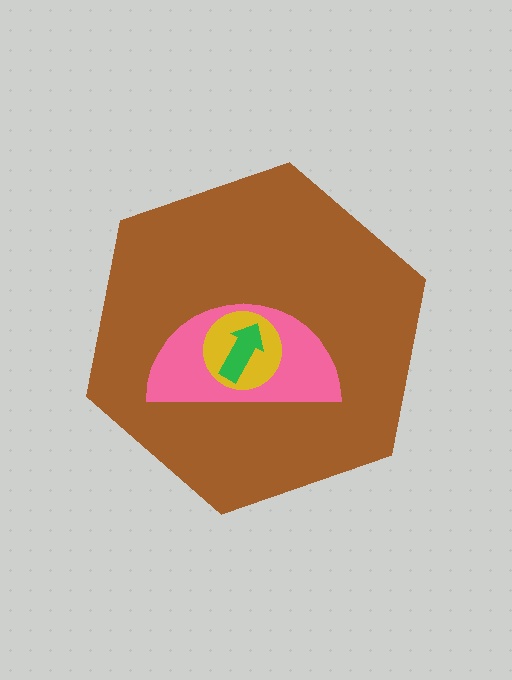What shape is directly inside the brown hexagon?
The pink semicircle.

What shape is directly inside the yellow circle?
The green arrow.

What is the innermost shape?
The green arrow.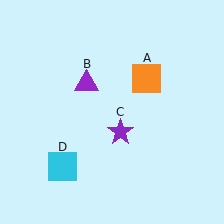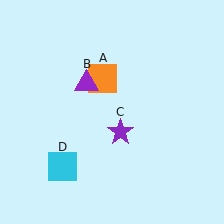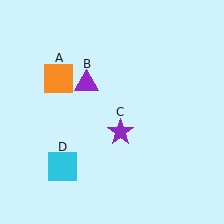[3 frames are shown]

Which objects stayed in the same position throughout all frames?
Purple triangle (object B) and purple star (object C) and cyan square (object D) remained stationary.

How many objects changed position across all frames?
1 object changed position: orange square (object A).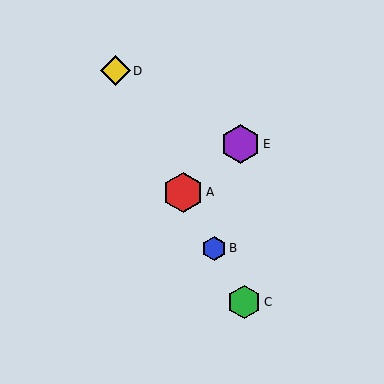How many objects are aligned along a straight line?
4 objects (A, B, C, D) are aligned along a straight line.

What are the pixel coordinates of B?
Object B is at (214, 248).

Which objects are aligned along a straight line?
Objects A, B, C, D are aligned along a straight line.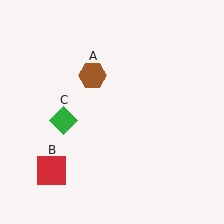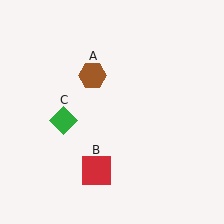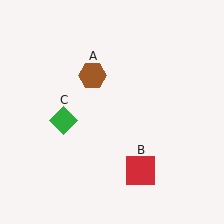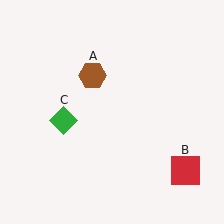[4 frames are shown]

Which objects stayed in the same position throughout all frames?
Brown hexagon (object A) and green diamond (object C) remained stationary.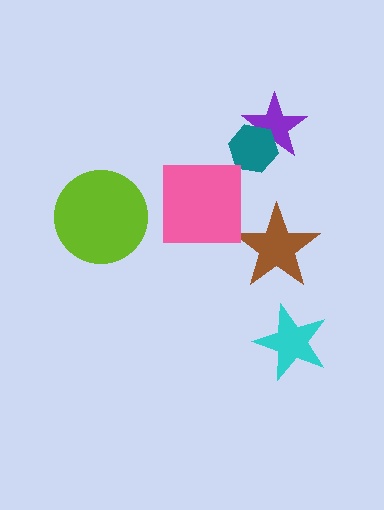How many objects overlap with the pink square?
0 objects overlap with the pink square.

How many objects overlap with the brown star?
0 objects overlap with the brown star.